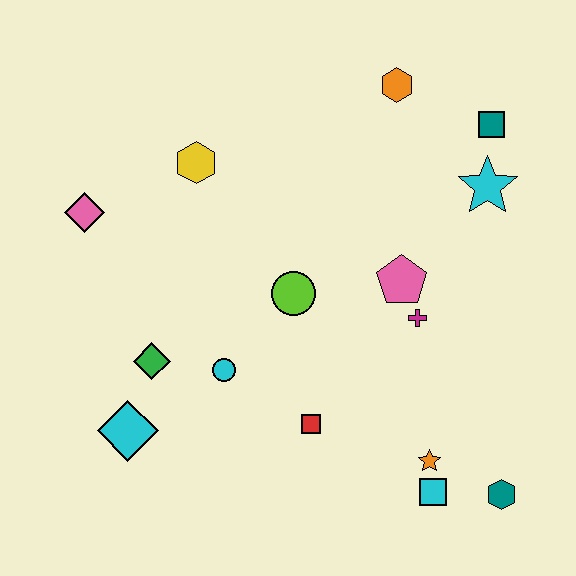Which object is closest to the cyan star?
The teal square is closest to the cyan star.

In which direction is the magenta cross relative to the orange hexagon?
The magenta cross is below the orange hexagon.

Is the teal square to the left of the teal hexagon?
Yes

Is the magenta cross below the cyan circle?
No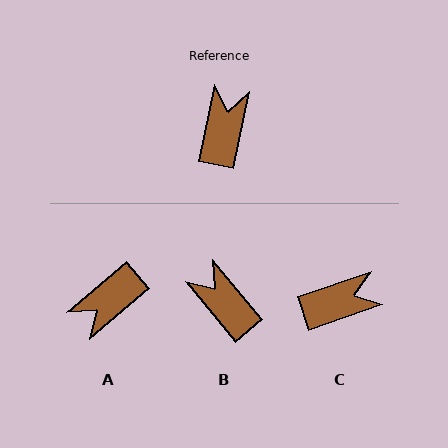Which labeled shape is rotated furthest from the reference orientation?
A, about 142 degrees away.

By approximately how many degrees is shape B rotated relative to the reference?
Approximately 51 degrees counter-clockwise.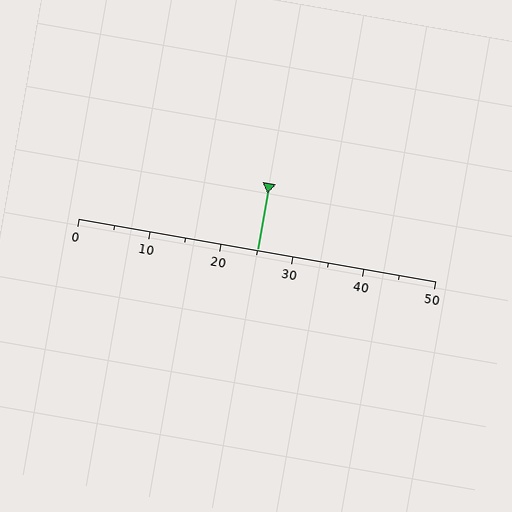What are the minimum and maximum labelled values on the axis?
The axis runs from 0 to 50.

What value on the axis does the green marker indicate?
The marker indicates approximately 25.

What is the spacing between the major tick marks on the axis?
The major ticks are spaced 10 apart.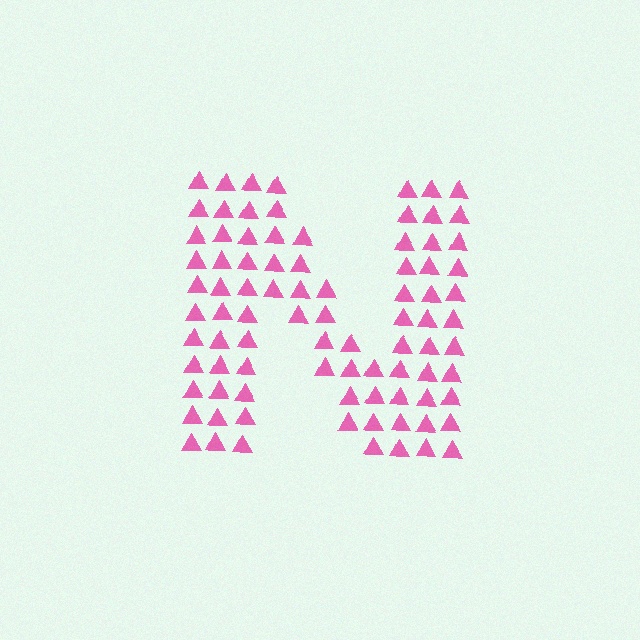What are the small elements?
The small elements are triangles.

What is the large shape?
The large shape is the letter N.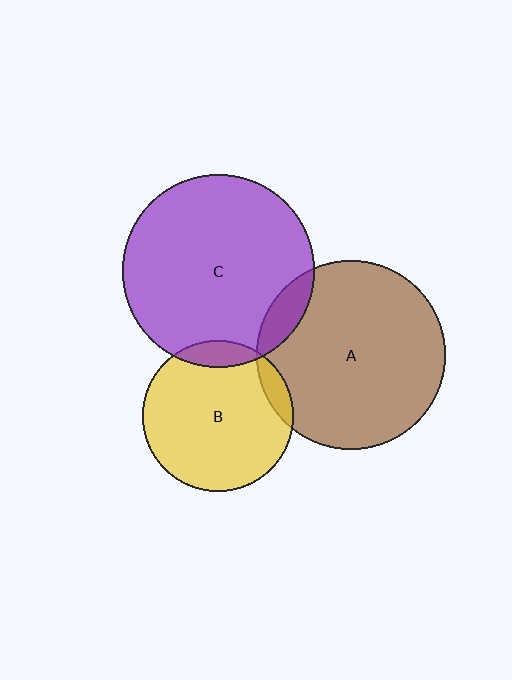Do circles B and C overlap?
Yes.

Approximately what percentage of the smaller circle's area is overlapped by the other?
Approximately 10%.